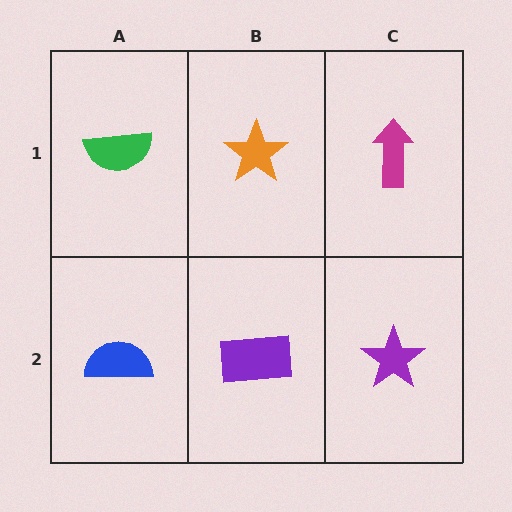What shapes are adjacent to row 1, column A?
A blue semicircle (row 2, column A), an orange star (row 1, column B).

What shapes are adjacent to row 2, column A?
A green semicircle (row 1, column A), a purple rectangle (row 2, column B).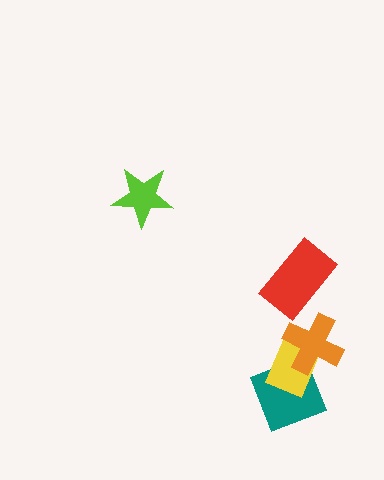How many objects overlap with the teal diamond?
2 objects overlap with the teal diamond.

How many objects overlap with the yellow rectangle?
2 objects overlap with the yellow rectangle.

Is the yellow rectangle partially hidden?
Yes, it is partially covered by another shape.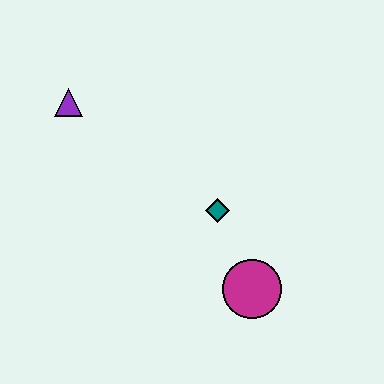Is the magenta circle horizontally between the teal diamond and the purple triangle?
No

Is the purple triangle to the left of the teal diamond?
Yes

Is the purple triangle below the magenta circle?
No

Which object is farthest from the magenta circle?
The purple triangle is farthest from the magenta circle.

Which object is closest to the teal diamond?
The magenta circle is closest to the teal diamond.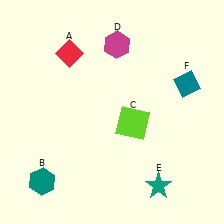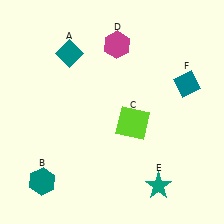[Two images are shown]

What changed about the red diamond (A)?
In Image 1, A is red. In Image 2, it changed to teal.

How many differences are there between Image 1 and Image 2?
There is 1 difference between the two images.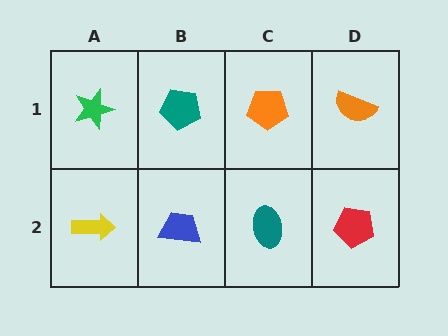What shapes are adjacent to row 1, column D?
A red pentagon (row 2, column D), an orange pentagon (row 1, column C).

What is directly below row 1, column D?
A red pentagon.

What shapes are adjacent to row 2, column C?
An orange pentagon (row 1, column C), a blue trapezoid (row 2, column B), a red pentagon (row 2, column D).